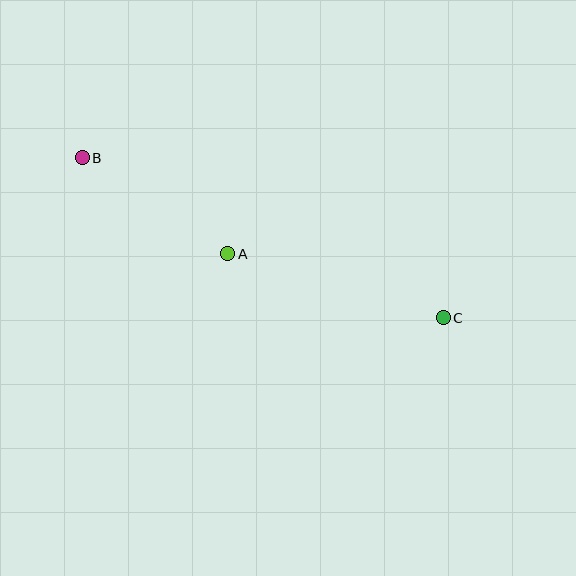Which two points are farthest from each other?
Points B and C are farthest from each other.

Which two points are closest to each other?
Points A and B are closest to each other.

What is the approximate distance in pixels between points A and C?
The distance between A and C is approximately 224 pixels.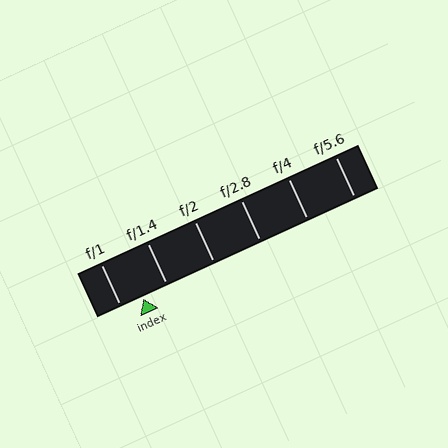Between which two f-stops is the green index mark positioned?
The index mark is between f/1 and f/1.4.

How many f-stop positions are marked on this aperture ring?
There are 6 f-stop positions marked.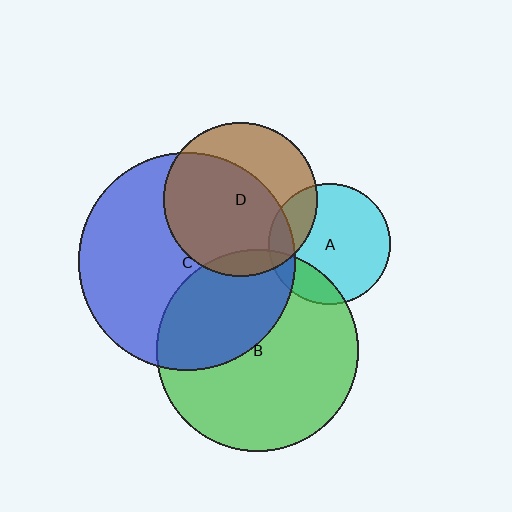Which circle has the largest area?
Circle C (blue).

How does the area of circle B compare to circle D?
Approximately 1.7 times.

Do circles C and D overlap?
Yes.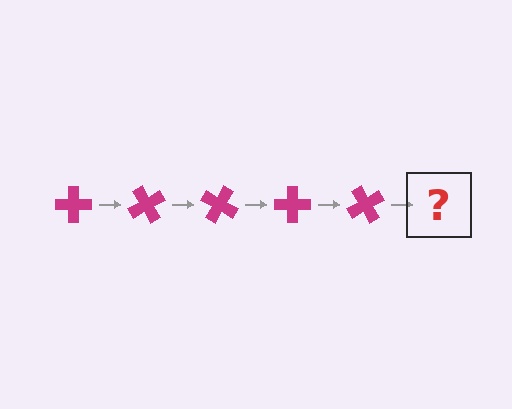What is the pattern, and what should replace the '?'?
The pattern is that the cross rotates 60 degrees each step. The '?' should be a magenta cross rotated 300 degrees.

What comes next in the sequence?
The next element should be a magenta cross rotated 300 degrees.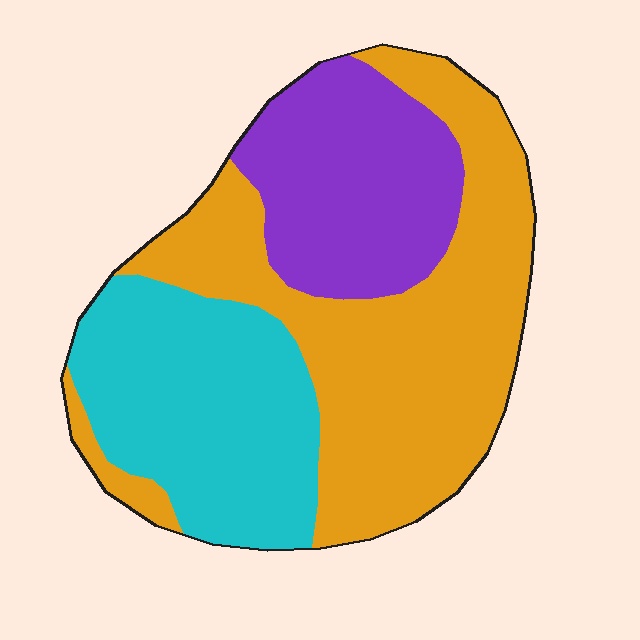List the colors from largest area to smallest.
From largest to smallest: orange, cyan, purple.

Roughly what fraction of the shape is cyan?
Cyan takes up about one third (1/3) of the shape.